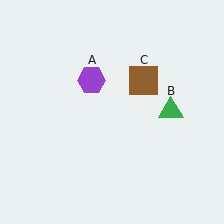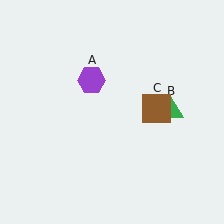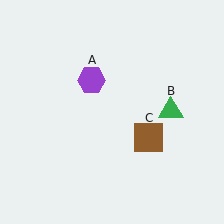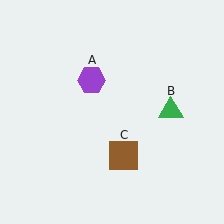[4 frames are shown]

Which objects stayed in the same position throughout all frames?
Purple hexagon (object A) and green triangle (object B) remained stationary.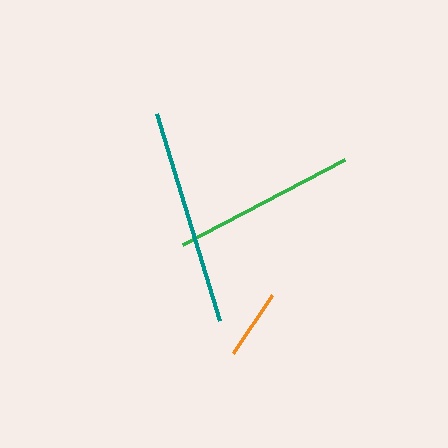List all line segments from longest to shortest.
From longest to shortest: teal, green, orange.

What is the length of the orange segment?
The orange segment is approximately 70 pixels long.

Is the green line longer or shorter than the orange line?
The green line is longer than the orange line.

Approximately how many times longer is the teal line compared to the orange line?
The teal line is approximately 3.1 times the length of the orange line.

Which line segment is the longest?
The teal line is the longest at approximately 217 pixels.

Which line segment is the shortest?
The orange line is the shortest at approximately 70 pixels.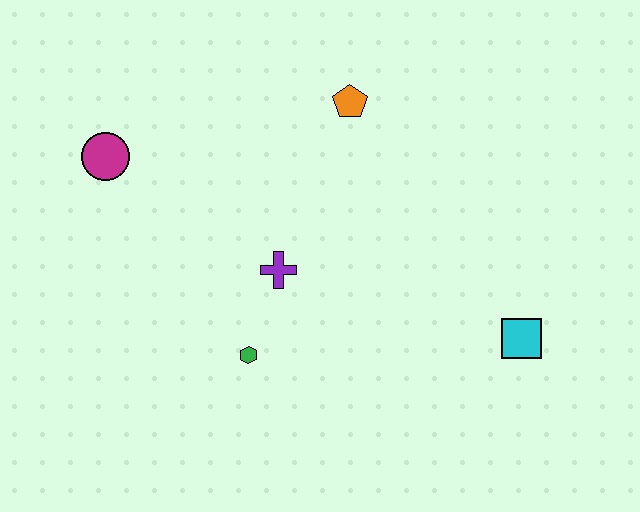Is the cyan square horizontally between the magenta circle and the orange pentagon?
No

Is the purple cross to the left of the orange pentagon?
Yes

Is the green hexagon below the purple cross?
Yes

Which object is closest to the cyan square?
The purple cross is closest to the cyan square.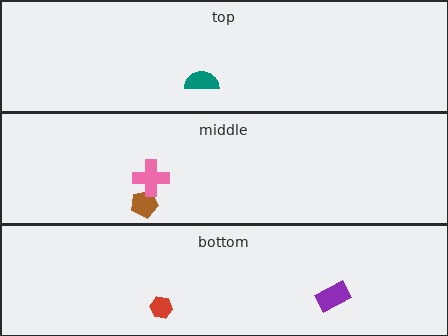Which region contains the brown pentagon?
The middle region.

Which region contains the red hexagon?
The bottom region.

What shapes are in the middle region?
The brown pentagon, the pink cross.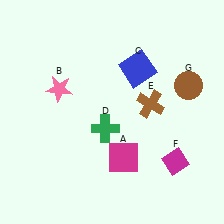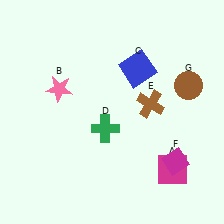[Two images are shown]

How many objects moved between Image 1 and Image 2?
1 object moved between the two images.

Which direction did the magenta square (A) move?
The magenta square (A) moved right.